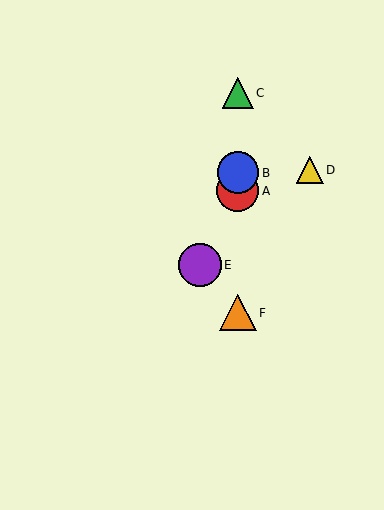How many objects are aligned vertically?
4 objects (A, B, C, F) are aligned vertically.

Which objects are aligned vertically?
Objects A, B, C, F are aligned vertically.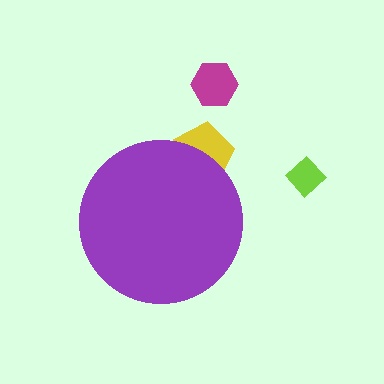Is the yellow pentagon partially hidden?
Yes, the yellow pentagon is partially hidden behind the purple circle.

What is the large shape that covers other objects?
A purple circle.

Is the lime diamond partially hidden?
No, the lime diamond is fully visible.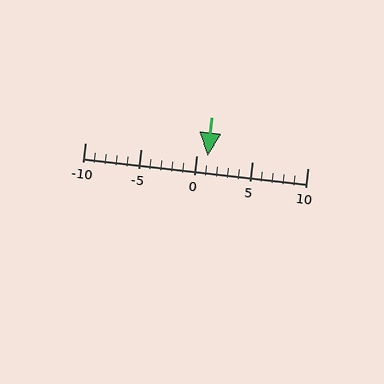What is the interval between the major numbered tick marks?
The major tick marks are spaced 5 units apart.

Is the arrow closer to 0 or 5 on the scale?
The arrow is closer to 0.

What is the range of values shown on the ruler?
The ruler shows values from -10 to 10.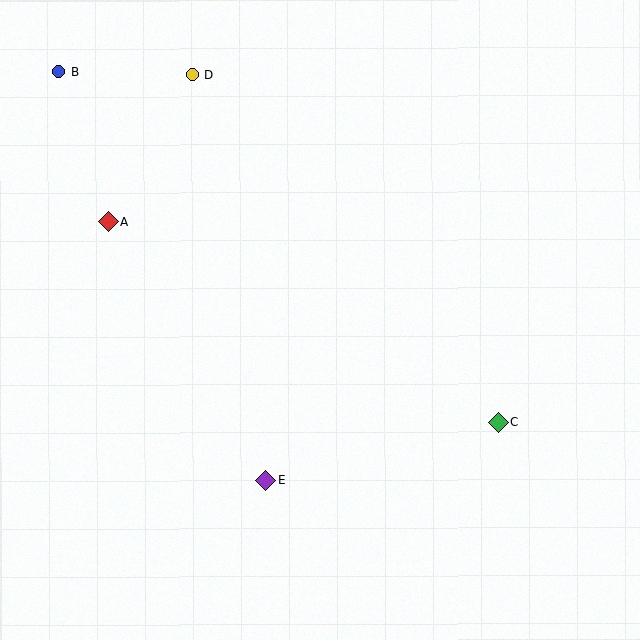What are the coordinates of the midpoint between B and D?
The midpoint between B and D is at (126, 74).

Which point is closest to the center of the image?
Point E at (265, 480) is closest to the center.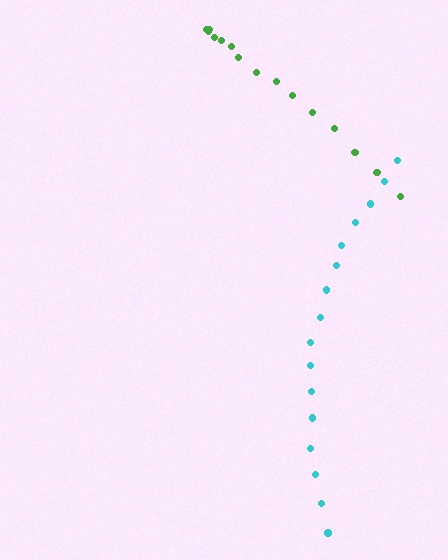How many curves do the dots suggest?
There are 2 distinct paths.